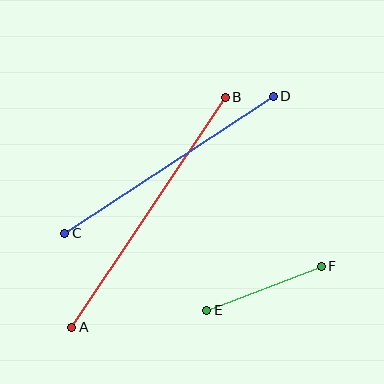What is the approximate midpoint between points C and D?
The midpoint is at approximately (169, 165) pixels.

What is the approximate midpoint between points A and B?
The midpoint is at approximately (149, 212) pixels.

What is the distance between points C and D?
The distance is approximately 250 pixels.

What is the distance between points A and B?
The distance is approximately 277 pixels.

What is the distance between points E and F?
The distance is approximately 122 pixels.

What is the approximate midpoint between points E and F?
The midpoint is at approximately (264, 288) pixels.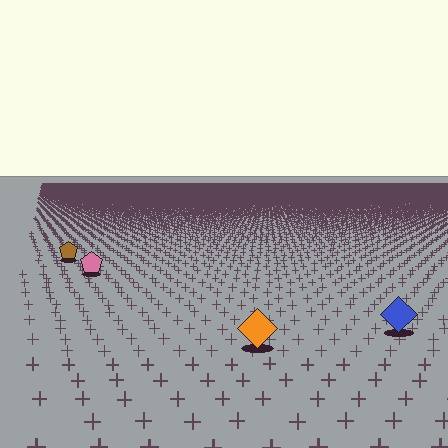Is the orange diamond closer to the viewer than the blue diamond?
Yes. The orange diamond is closer — you can tell from the texture gradient: the ground texture is coarser near it.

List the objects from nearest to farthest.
From nearest to farthest: the orange diamond, the blue diamond, the pink pentagon, the brown pentagon.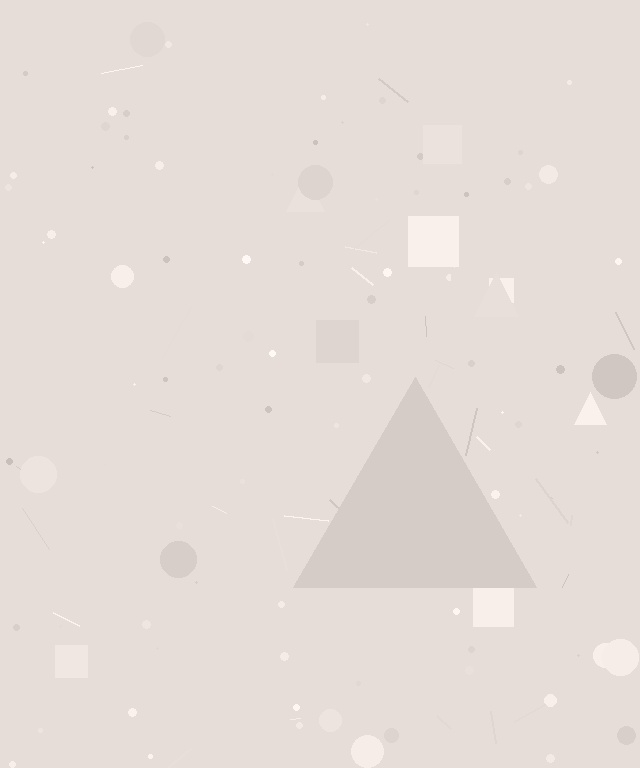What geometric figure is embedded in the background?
A triangle is embedded in the background.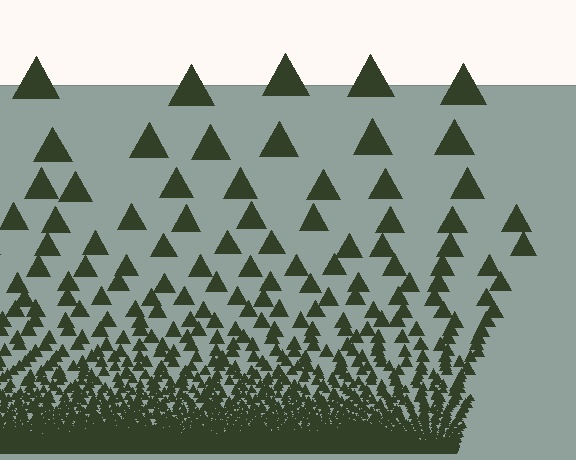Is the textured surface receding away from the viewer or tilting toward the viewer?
The surface appears to tilt toward the viewer. Texture elements get larger and sparser toward the top.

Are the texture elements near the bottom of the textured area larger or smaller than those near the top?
Smaller. The gradient is inverted — elements near the bottom are smaller and denser.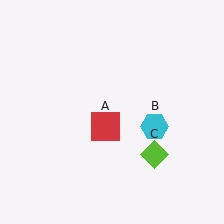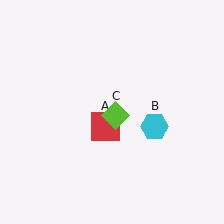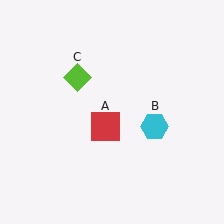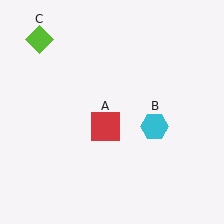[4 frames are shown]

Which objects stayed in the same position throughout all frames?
Red square (object A) and cyan hexagon (object B) remained stationary.